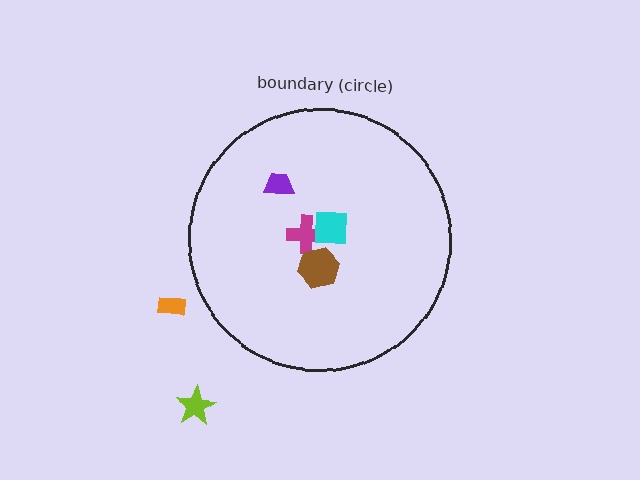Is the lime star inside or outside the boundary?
Outside.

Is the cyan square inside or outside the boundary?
Inside.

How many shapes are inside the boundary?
4 inside, 2 outside.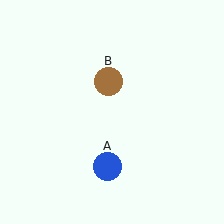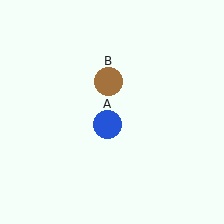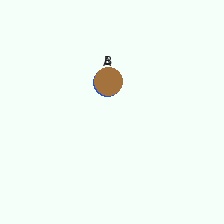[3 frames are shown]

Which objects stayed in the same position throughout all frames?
Brown circle (object B) remained stationary.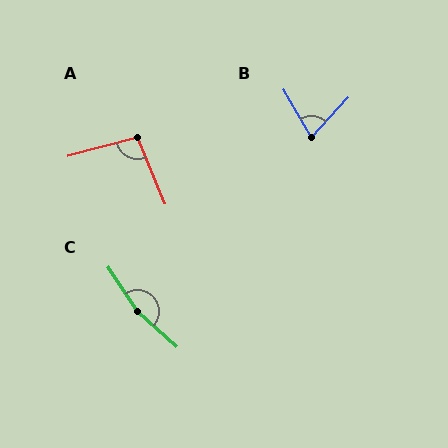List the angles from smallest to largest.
B (73°), A (98°), C (165°).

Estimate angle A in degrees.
Approximately 98 degrees.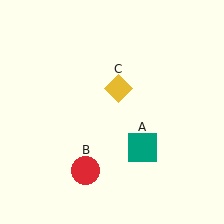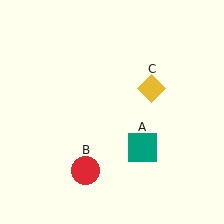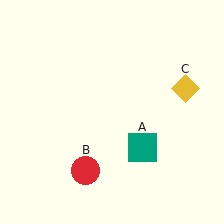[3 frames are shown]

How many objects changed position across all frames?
1 object changed position: yellow diamond (object C).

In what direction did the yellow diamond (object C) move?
The yellow diamond (object C) moved right.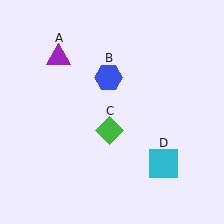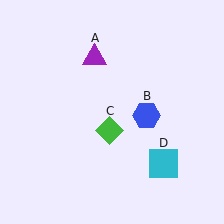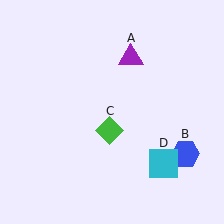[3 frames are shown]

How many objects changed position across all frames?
2 objects changed position: purple triangle (object A), blue hexagon (object B).